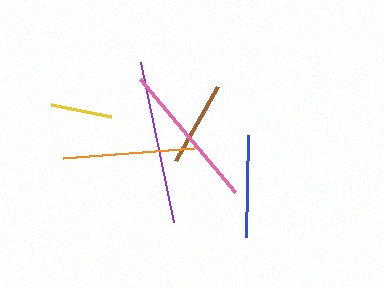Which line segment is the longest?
The purple line is the longest at approximately 164 pixels.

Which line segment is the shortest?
The yellow line is the shortest at approximately 62 pixels.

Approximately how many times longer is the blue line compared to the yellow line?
The blue line is approximately 1.6 times the length of the yellow line.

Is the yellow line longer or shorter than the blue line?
The blue line is longer than the yellow line.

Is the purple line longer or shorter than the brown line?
The purple line is longer than the brown line.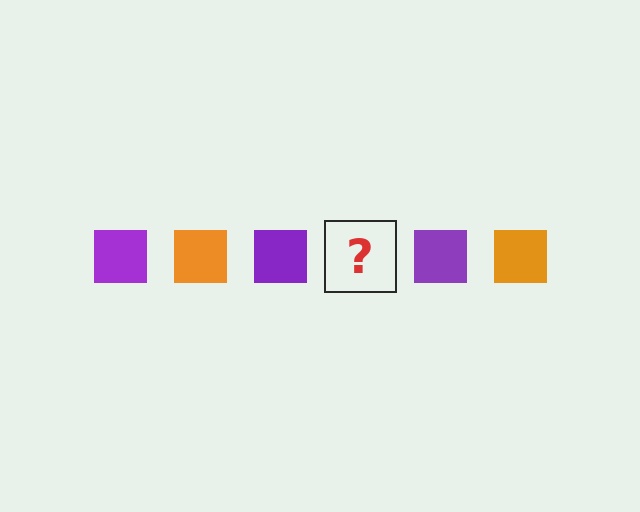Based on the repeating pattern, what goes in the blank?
The blank should be an orange square.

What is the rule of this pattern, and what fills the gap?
The rule is that the pattern cycles through purple, orange squares. The gap should be filled with an orange square.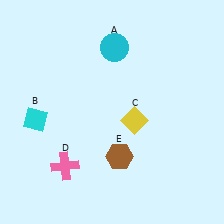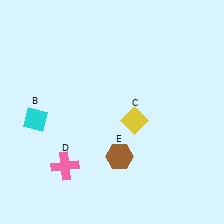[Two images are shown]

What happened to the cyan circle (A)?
The cyan circle (A) was removed in Image 2. It was in the top-right area of Image 1.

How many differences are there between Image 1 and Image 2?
There is 1 difference between the two images.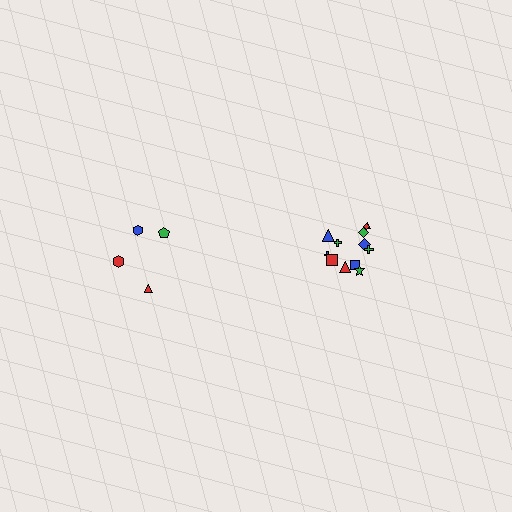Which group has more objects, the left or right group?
The right group.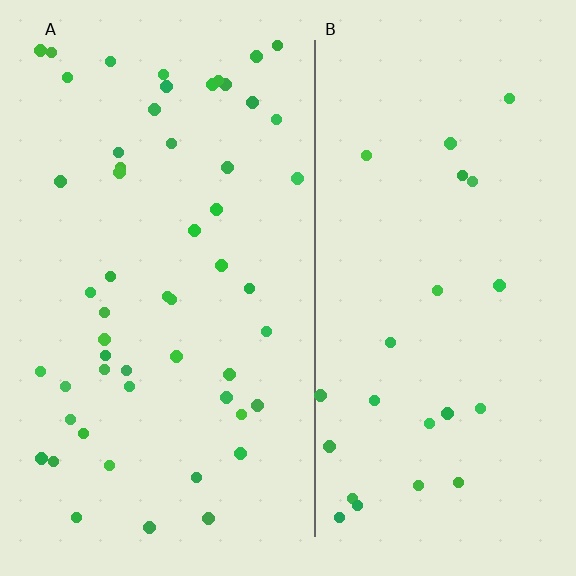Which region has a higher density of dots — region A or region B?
A (the left).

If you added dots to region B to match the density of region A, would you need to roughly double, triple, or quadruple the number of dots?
Approximately double.